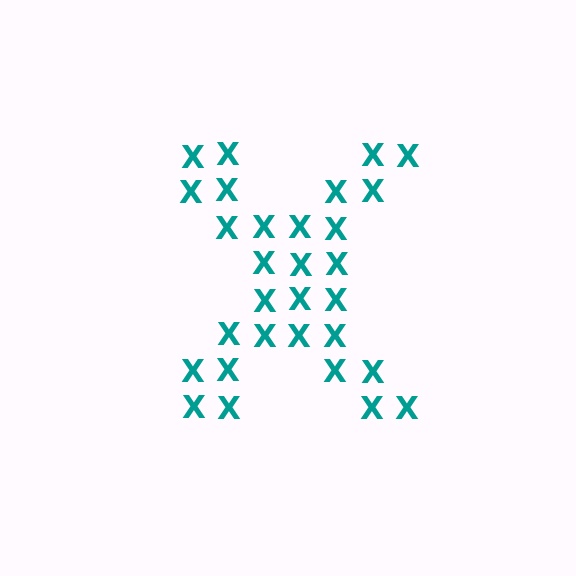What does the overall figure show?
The overall figure shows the letter X.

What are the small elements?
The small elements are letter X's.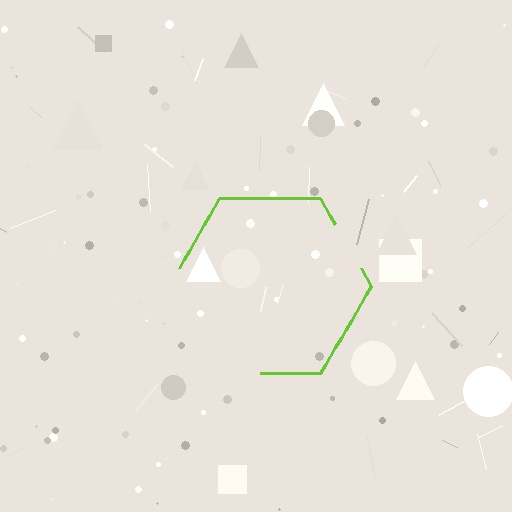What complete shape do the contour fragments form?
The contour fragments form a hexagon.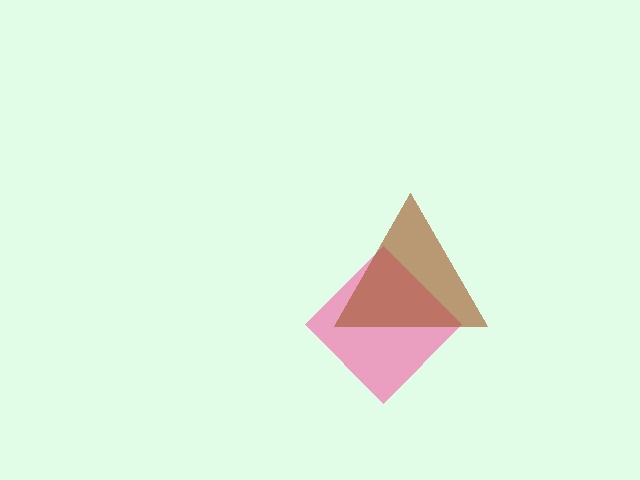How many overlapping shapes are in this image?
There are 2 overlapping shapes in the image.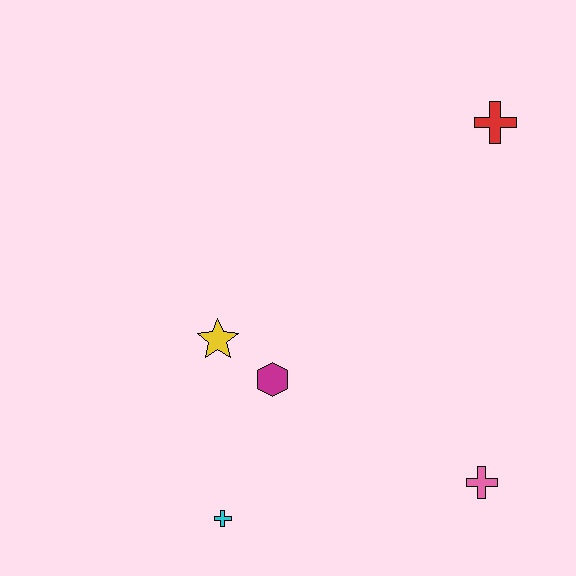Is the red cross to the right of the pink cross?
Yes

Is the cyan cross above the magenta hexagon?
No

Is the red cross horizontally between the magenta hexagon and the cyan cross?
No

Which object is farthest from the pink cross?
The red cross is farthest from the pink cross.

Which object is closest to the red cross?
The magenta hexagon is closest to the red cross.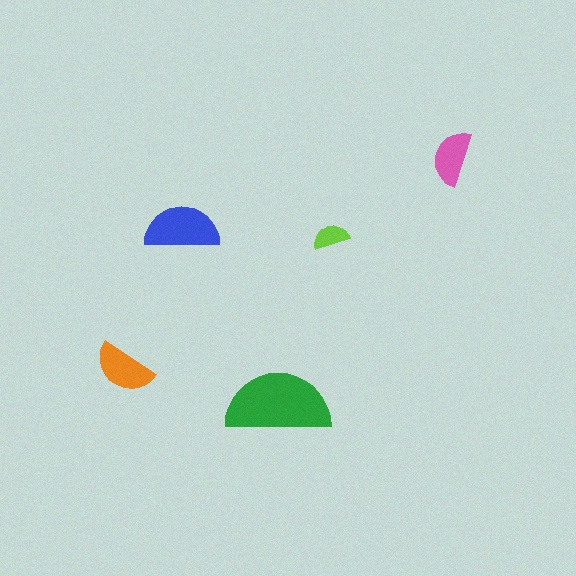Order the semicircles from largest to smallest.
the green one, the blue one, the orange one, the pink one, the lime one.